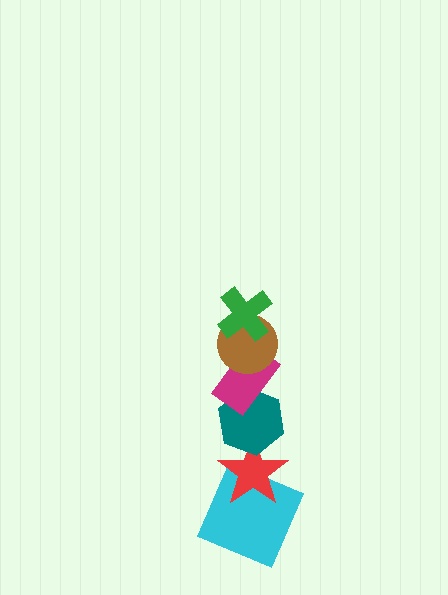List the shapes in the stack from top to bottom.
From top to bottom: the green cross, the brown circle, the magenta rectangle, the teal hexagon, the red star, the cyan square.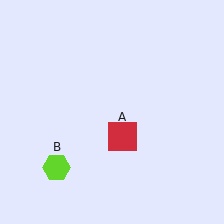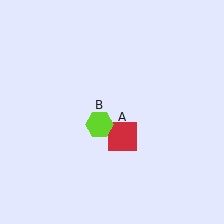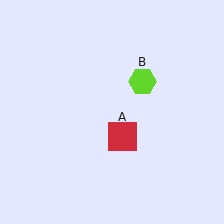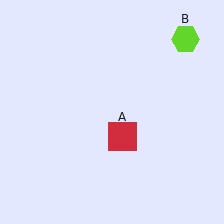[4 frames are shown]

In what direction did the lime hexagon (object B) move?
The lime hexagon (object B) moved up and to the right.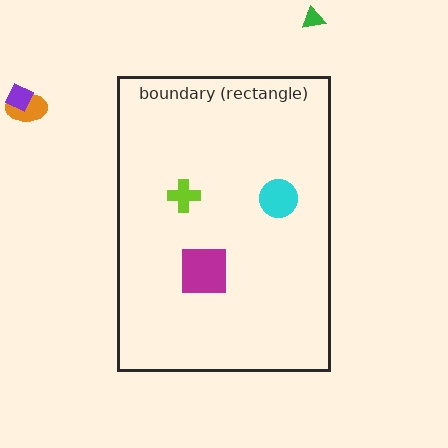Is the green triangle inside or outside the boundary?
Outside.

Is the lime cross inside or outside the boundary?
Inside.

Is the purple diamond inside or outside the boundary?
Outside.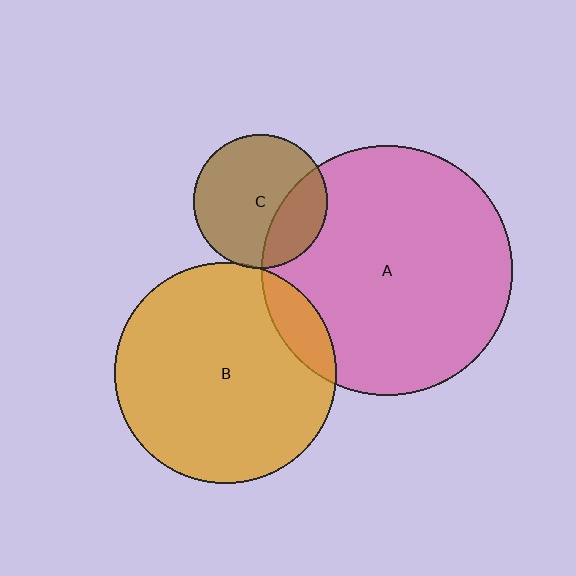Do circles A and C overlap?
Yes.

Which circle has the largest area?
Circle A (pink).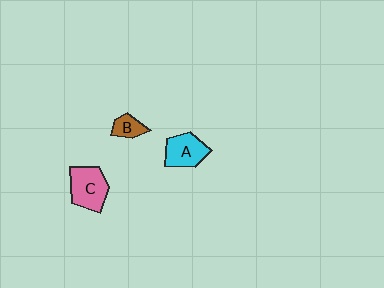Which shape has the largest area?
Shape C (pink).